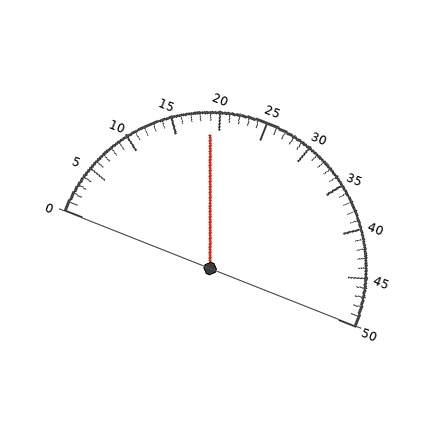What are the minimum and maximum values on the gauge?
The gauge ranges from 0 to 50.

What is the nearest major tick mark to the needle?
The nearest major tick mark is 20.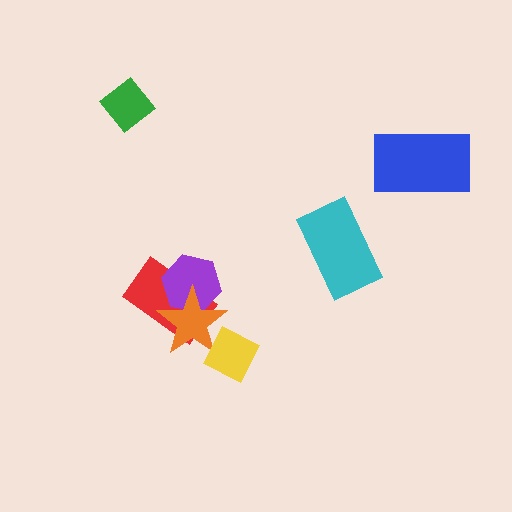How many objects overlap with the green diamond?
0 objects overlap with the green diamond.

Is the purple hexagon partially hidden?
Yes, it is partially covered by another shape.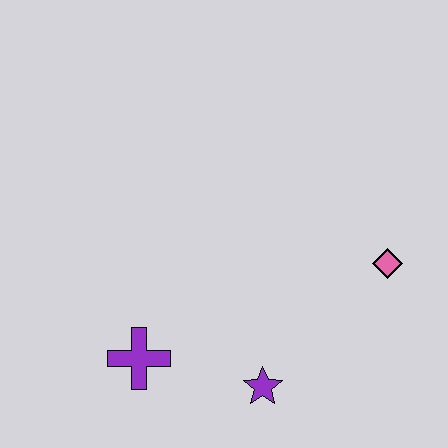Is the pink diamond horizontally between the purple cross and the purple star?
No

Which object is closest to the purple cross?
The purple star is closest to the purple cross.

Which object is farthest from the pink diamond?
The purple cross is farthest from the pink diamond.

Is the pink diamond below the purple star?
No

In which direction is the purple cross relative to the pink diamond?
The purple cross is to the left of the pink diamond.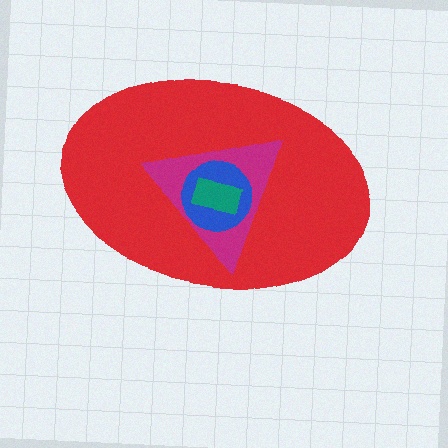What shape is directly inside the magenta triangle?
The blue circle.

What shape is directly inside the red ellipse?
The magenta triangle.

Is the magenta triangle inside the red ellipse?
Yes.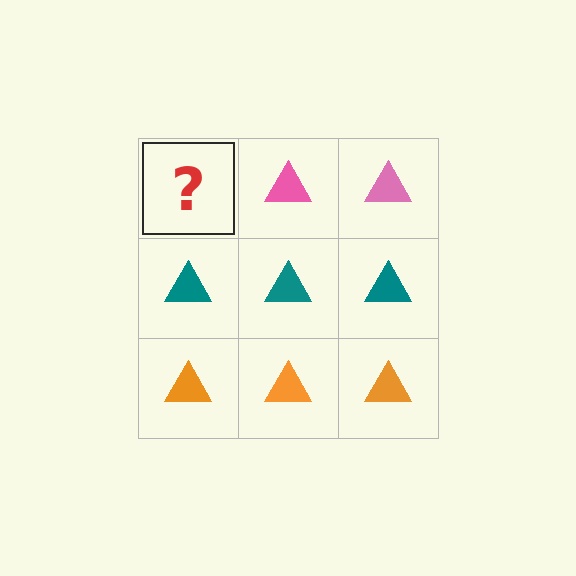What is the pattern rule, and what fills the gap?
The rule is that each row has a consistent color. The gap should be filled with a pink triangle.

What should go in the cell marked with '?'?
The missing cell should contain a pink triangle.